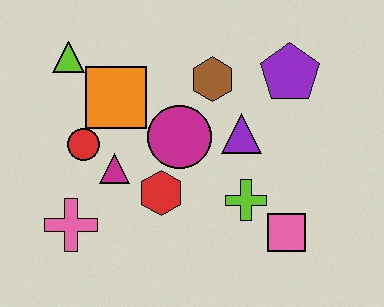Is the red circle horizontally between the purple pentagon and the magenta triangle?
No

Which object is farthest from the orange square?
The pink square is farthest from the orange square.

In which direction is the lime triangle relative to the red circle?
The lime triangle is above the red circle.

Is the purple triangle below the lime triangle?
Yes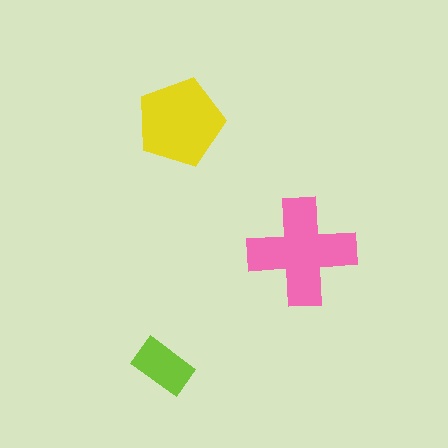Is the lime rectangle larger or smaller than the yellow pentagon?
Smaller.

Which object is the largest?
The pink cross.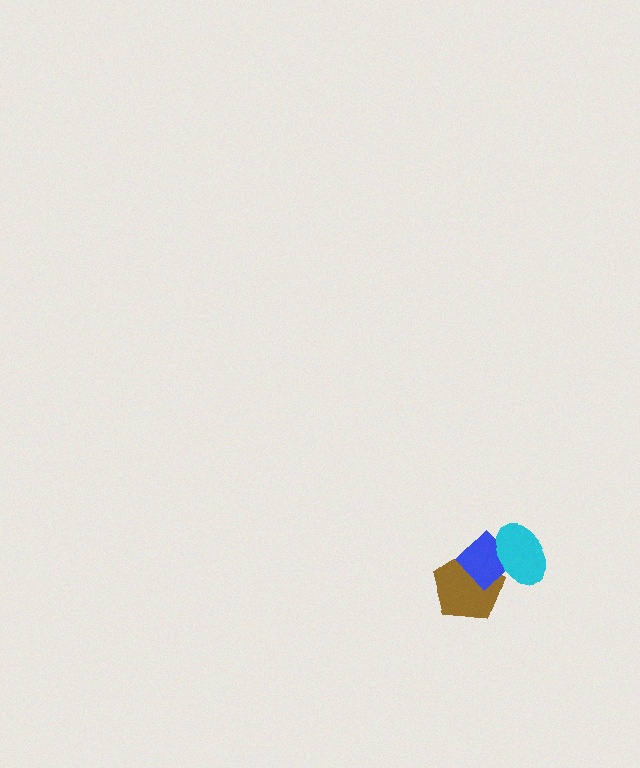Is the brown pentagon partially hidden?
Yes, it is partially covered by another shape.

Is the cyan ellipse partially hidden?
No, no other shape covers it.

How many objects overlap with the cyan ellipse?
2 objects overlap with the cyan ellipse.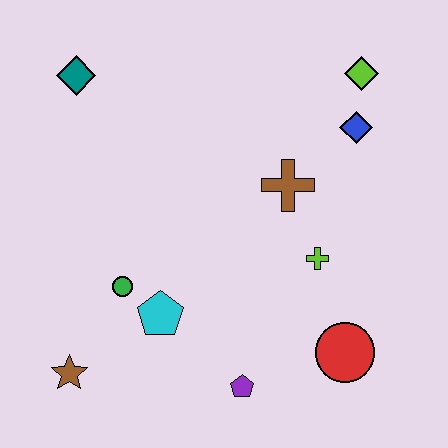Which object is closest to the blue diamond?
The lime diamond is closest to the blue diamond.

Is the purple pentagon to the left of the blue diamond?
Yes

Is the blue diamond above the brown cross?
Yes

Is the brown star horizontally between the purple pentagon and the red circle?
No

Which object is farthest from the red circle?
The teal diamond is farthest from the red circle.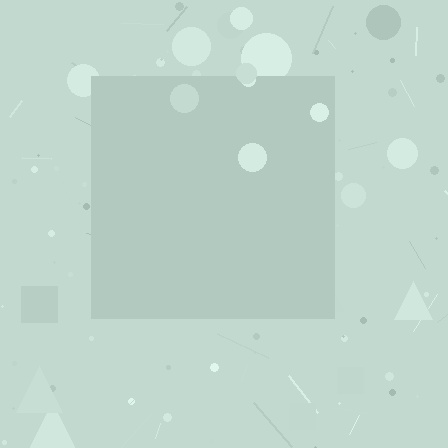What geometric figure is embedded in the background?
A square is embedded in the background.